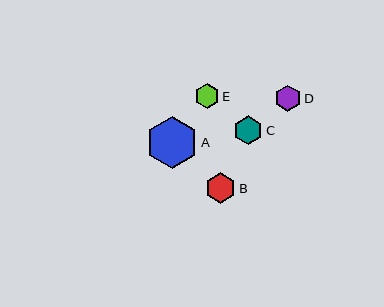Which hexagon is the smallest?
Hexagon E is the smallest with a size of approximately 24 pixels.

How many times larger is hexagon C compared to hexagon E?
Hexagon C is approximately 1.2 times the size of hexagon E.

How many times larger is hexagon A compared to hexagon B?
Hexagon A is approximately 1.7 times the size of hexagon B.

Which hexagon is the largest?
Hexagon A is the largest with a size of approximately 52 pixels.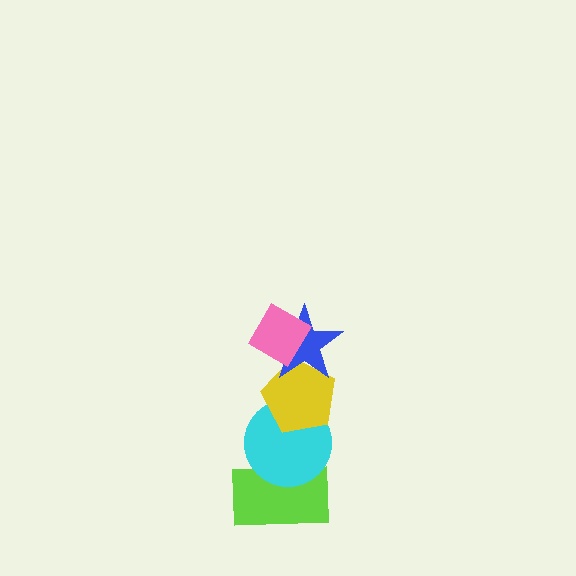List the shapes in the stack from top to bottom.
From top to bottom: the pink diamond, the blue star, the yellow pentagon, the cyan circle, the lime rectangle.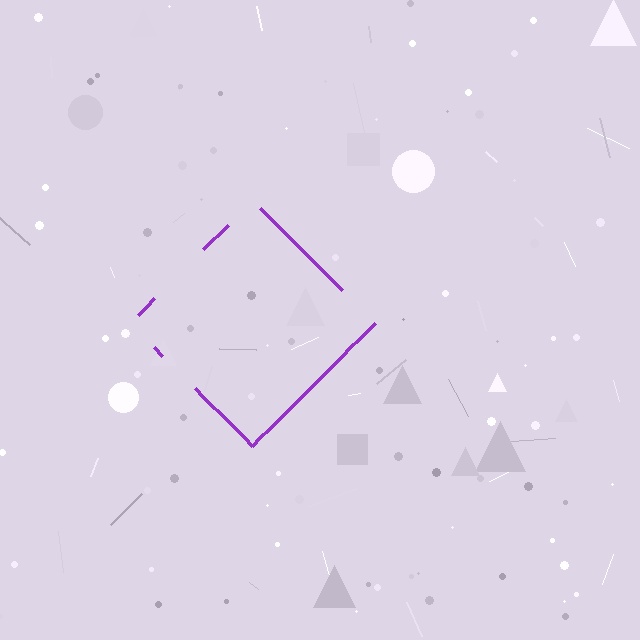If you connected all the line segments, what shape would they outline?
They would outline a diamond.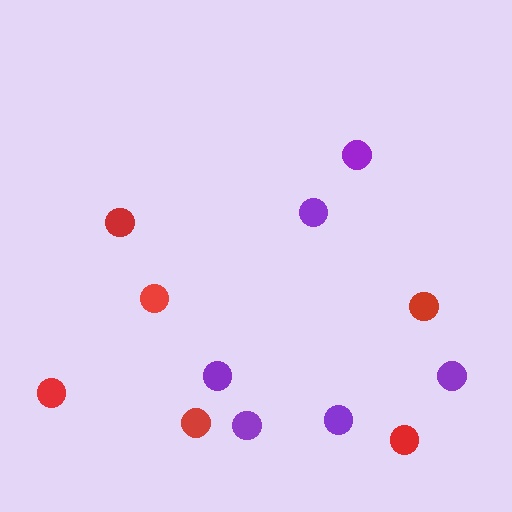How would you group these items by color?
There are 2 groups: one group of red circles (6) and one group of purple circles (6).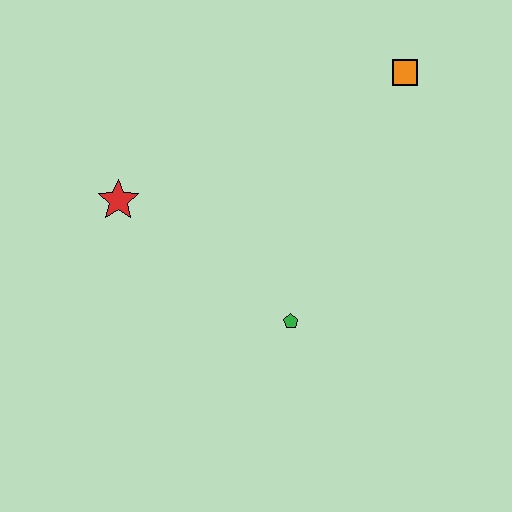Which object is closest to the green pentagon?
The red star is closest to the green pentagon.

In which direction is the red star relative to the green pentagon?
The red star is to the left of the green pentagon.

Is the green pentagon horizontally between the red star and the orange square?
Yes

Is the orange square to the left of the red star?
No